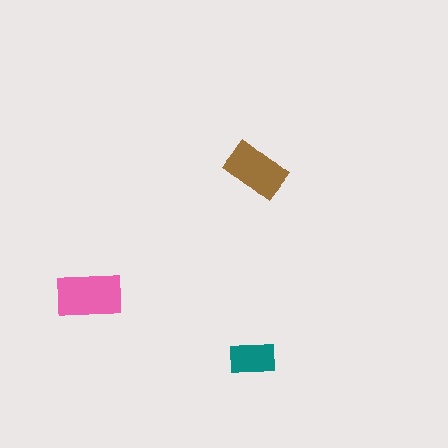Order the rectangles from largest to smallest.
the pink one, the brown one, the teal one.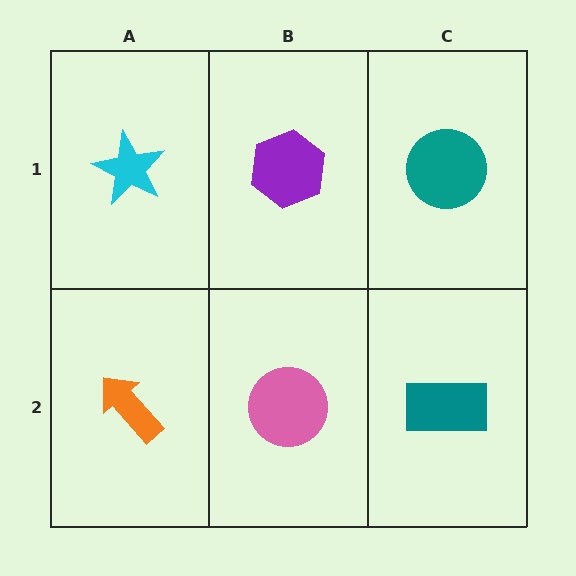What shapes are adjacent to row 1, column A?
An orange arrow (row 2, column A), a purple hexagon (row 1, column B).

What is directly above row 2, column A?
A cyan star.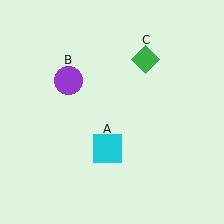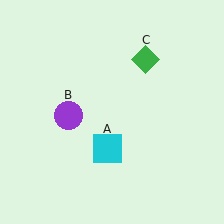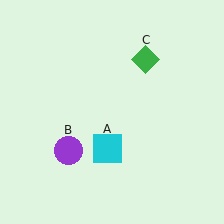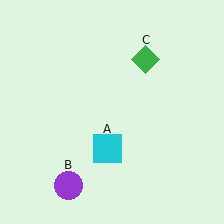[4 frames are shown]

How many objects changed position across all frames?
1 object changed position: purple circle (object B).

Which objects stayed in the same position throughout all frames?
Cyan square (object A) and green diamond (object C) remained stationary.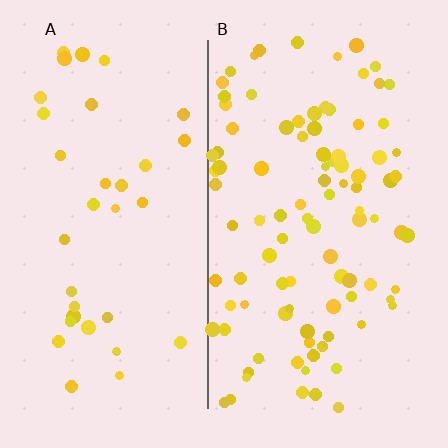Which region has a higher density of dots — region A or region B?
B (the right).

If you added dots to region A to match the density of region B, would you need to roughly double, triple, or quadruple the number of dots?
Approximately triple.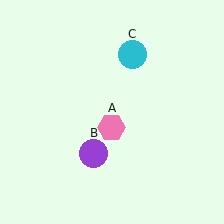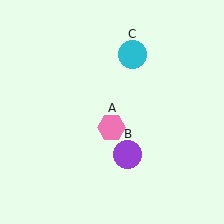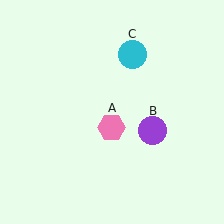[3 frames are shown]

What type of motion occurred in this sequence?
The purple circle (object B) rotated counterclockwise around the center of the scene.